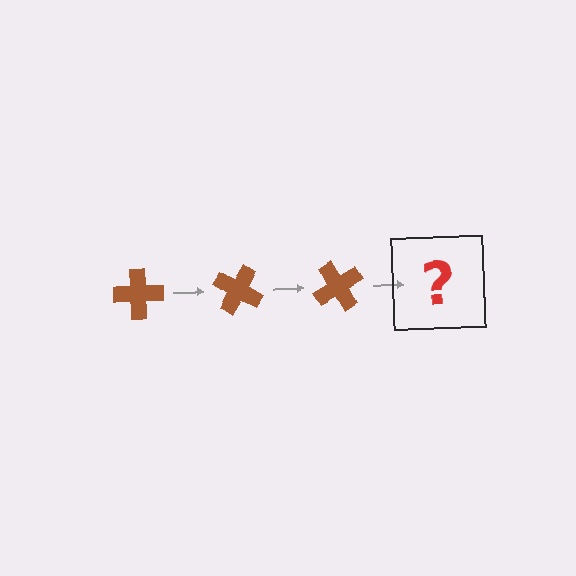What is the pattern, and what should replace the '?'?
The pattern is that the cross rotates 30 degrees each step. The '?' should be a brown cross rotated 90 degrees.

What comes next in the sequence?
The next element should be a brown cross rotated 90 degrees.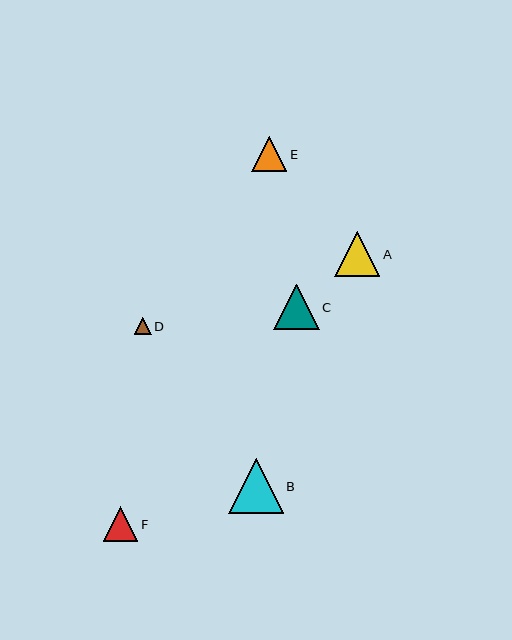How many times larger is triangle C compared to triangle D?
Triangle C is approximately 2.7 times the size of triangle D.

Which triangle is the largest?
Triangle B is the largest with a size of approximately 55 pixels.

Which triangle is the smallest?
Triangle D is the smallest with a size of approximately 17 pixels.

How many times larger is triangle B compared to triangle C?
Triangle B is approximately 1.2 times the size of triangle C.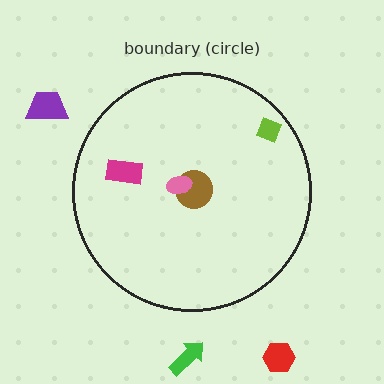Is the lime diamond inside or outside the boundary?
Inside.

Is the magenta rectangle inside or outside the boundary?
Inside.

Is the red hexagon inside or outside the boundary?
Outside.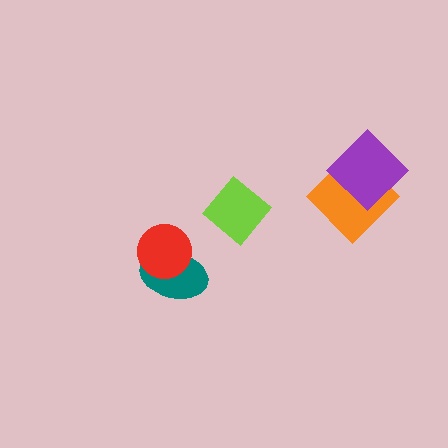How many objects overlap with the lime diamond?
0 objects overlap with the lime diamond.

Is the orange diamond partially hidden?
Yes, it is partially covered by another shape.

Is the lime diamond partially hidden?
No, no other shape covers it.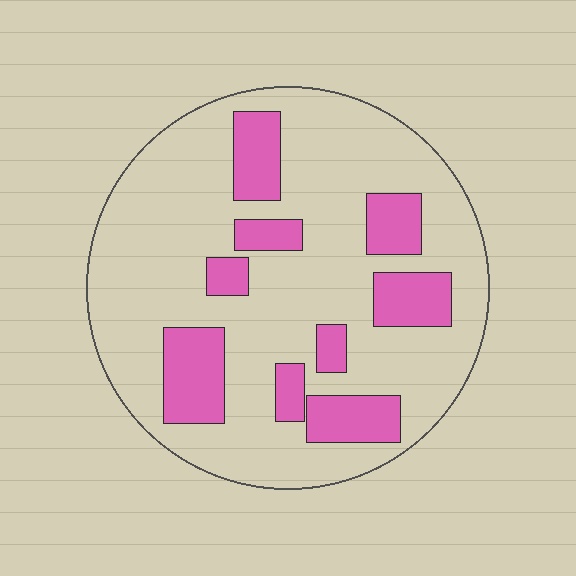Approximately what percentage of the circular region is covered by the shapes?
Approximately 25%.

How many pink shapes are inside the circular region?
9.